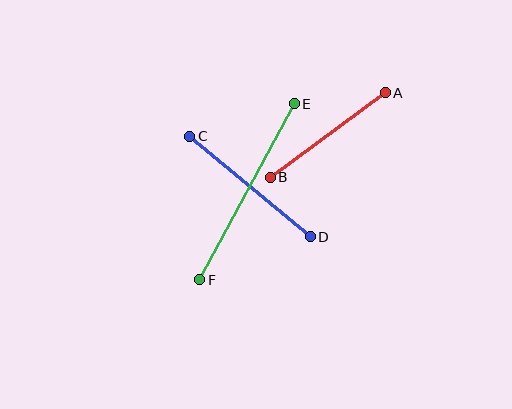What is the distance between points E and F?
The distance is approximately 200 pixels.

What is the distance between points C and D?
The distance is approximately 157 pixels.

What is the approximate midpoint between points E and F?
The midpoint is at approximately (247, 192) pixels.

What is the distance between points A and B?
The distance is approximately 143 pixels.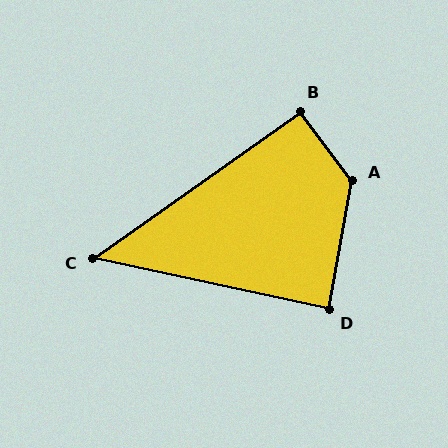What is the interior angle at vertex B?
Approximately 92 degrees (approximately right).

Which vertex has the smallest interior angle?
C, at approximately 47 degrees.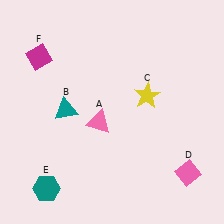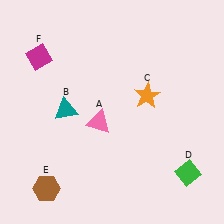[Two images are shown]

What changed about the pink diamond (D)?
In Image 1, D is pink. In Image 2, it changed to green.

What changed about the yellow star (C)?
In Image 1, C is yellow. In Image 2, it changed to orange.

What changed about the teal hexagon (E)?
In Image 1, E is teal. In Image 2, it changed to brown.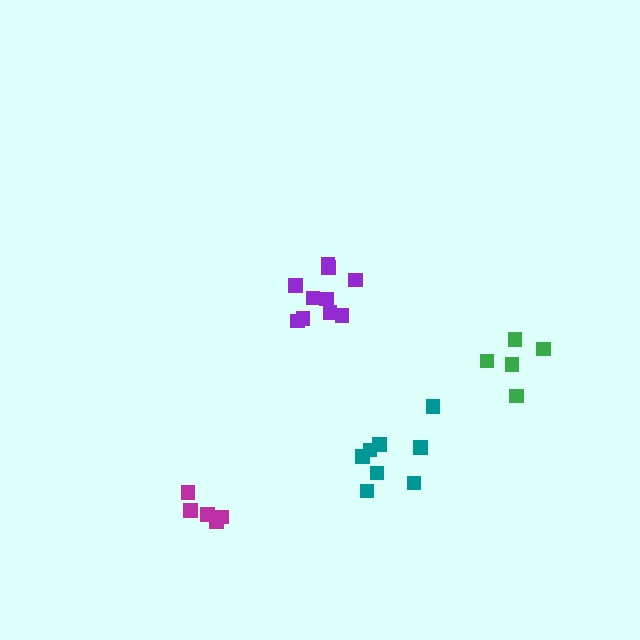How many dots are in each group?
Group 1: 10 dots, Group 2: 8 dots, Group 3: 5 dots, Group 4: 5 dots (28 total).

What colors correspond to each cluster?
The clusters are colored: purple, teal, magenta, green.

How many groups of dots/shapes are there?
There are 4 groups.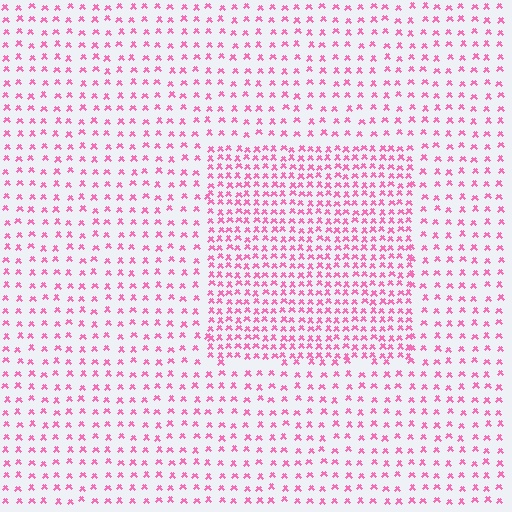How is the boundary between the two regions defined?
The boundary is defined by a change in element density (approximately 2.0x ratio). All elements are the same color, size, and shape.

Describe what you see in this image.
The image contains small pink elements arranged at two different densities. A rectangle-shaped region is visible where the elements are more densely packed than the surrounding area.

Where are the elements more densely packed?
The elements are more densely packed inside the rectangle boundary.